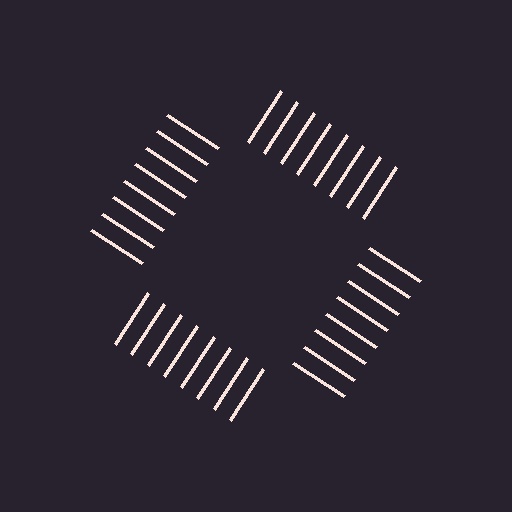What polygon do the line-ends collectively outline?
An illusory square — the line segments terminate on its edges but no continuous stroke is drawn.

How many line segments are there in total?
32 — 8 along each of the 4 edges.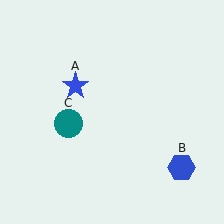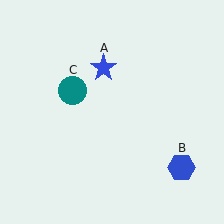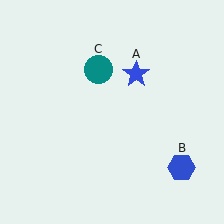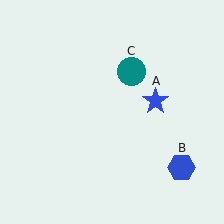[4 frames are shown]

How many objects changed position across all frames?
2 objects changed position: blue star (object A), teal circle (object C).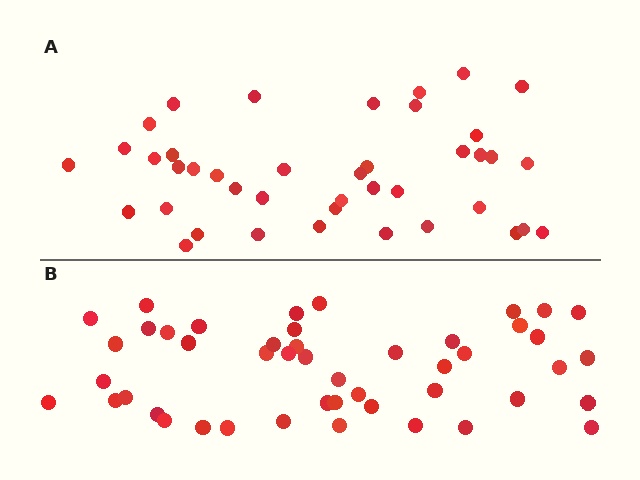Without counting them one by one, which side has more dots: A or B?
Region B (the bottom region) has more dots.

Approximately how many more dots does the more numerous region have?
Region B has about 6 more dots than region A.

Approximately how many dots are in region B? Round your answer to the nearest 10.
About 50 dots. (The exact count is 47, which rounds to 50.)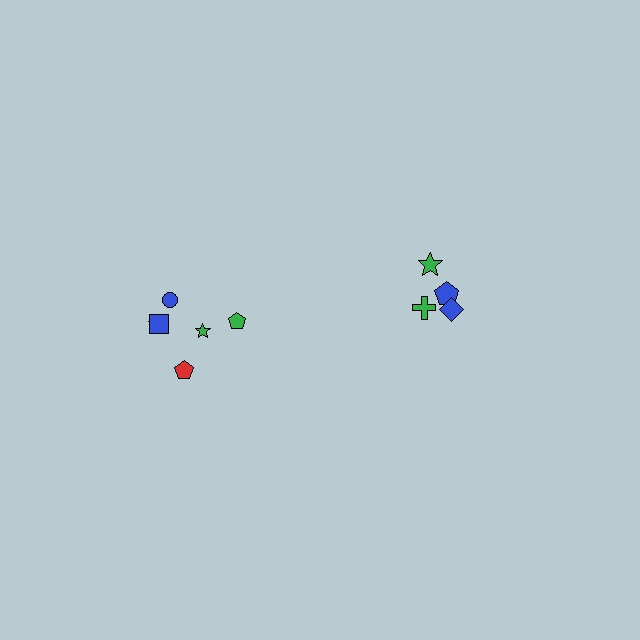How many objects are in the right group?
There are 4 objects.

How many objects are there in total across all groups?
There are 10 objects.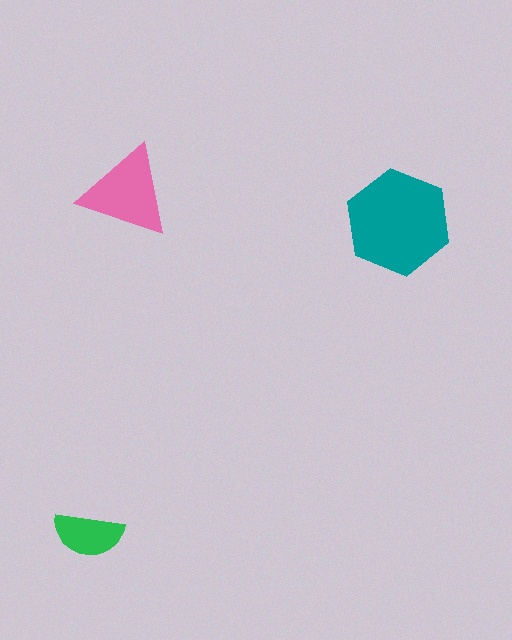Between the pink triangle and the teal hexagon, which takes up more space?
The teal hexagon.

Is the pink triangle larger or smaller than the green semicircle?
Larger.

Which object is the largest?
The teal hexagon.